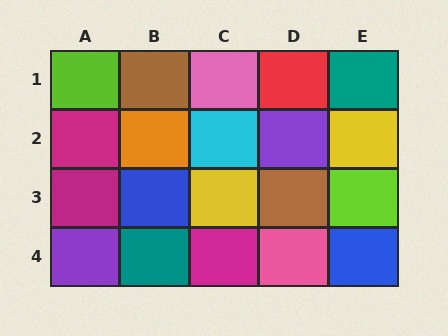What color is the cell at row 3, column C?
Yellow.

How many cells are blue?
2 cells are blue.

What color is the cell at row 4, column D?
Pink.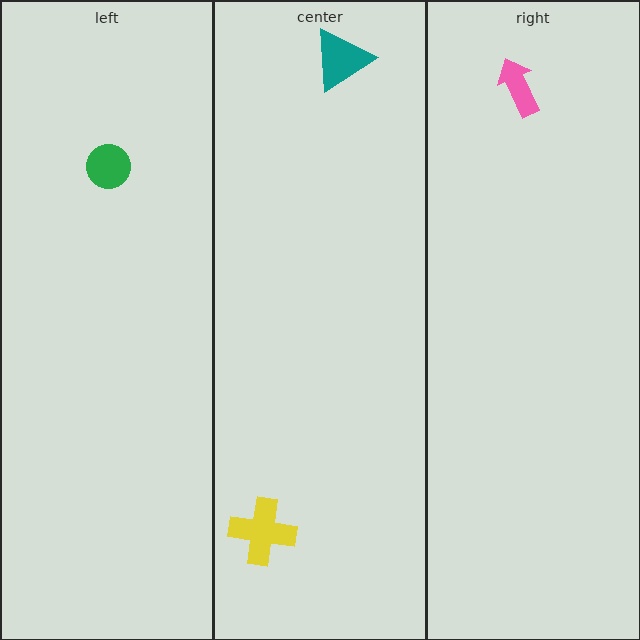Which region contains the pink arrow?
The right region.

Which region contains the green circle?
The left region.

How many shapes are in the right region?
1.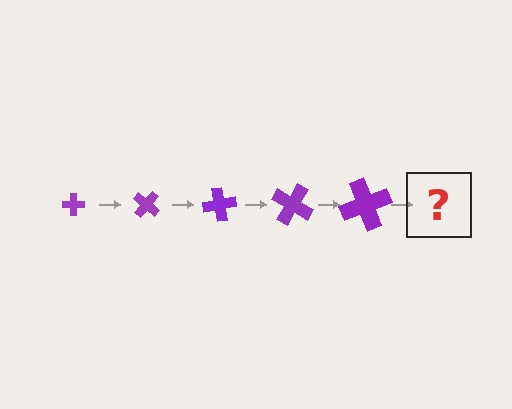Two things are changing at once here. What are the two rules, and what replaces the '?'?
The two rules are that the cross grows larger each step and it rotates 40 degrees each step. The '?' should be a cross, larger than the previous one and rotated 200 degrees from the start.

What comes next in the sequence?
The next element should be a cross, larger than the previous one and rotated 200 degrees from the start.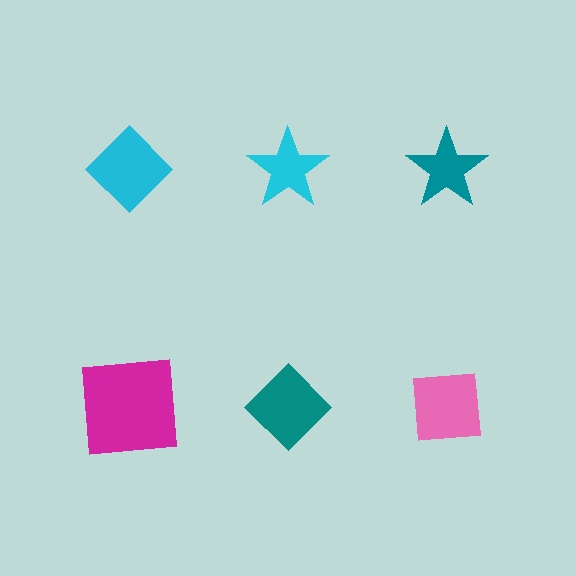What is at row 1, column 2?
A cyan star.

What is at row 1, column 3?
A teal star.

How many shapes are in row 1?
3 shapes.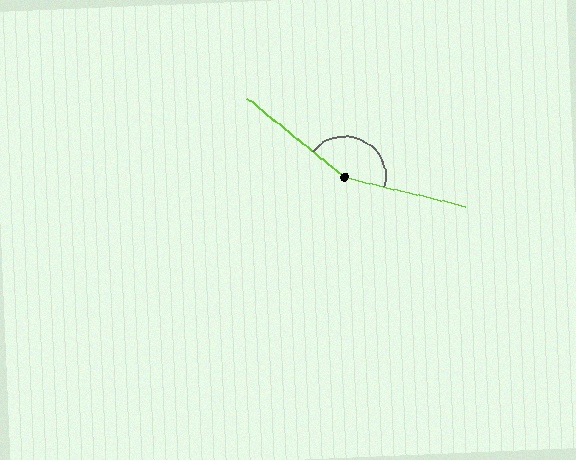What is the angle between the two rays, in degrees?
Approximately 155 degrees.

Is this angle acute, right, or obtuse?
It is obtuse.